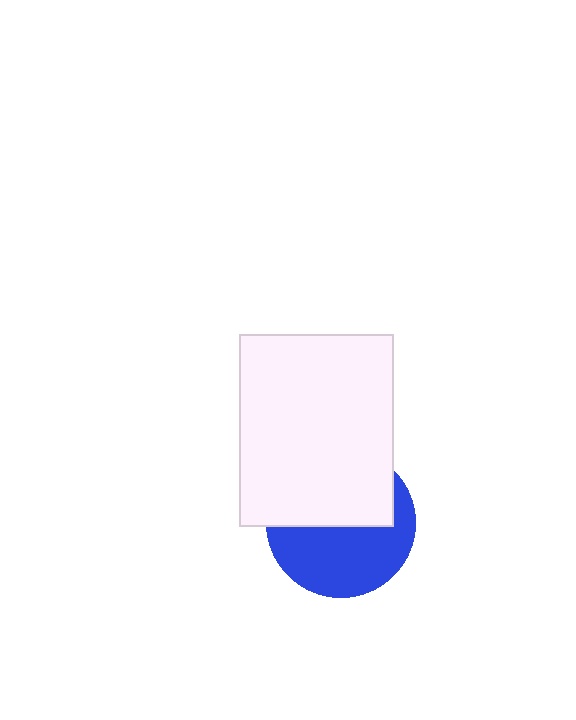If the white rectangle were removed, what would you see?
You would see the complete blue circle.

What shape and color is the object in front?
The object in front is a white rectangle.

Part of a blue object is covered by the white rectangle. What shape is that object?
It is a circle.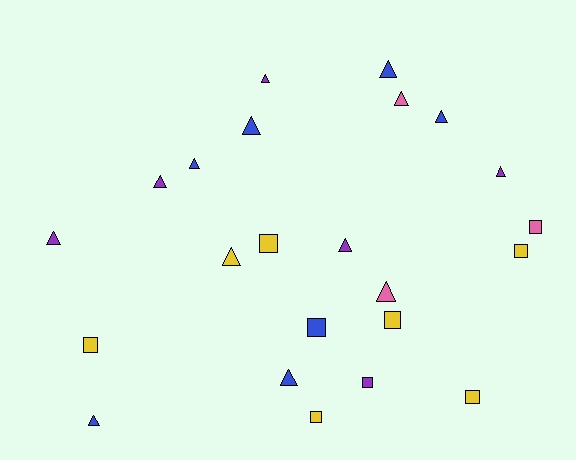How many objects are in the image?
There are 23 objects.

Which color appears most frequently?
Yellow, with 7 objects.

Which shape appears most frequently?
Triangle, with 14 objects.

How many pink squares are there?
There is 1 pink square.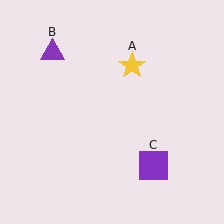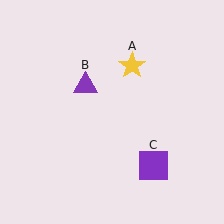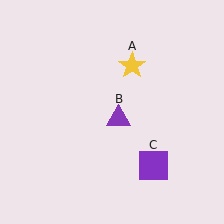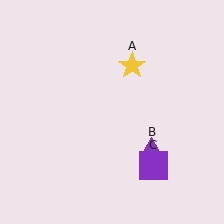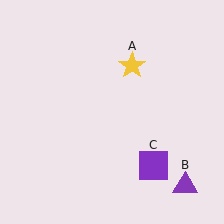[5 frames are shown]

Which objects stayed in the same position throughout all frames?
Yellow star (object A) and purple square (object C) remained stationary.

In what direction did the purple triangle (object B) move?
The purple triangle (object B) moved down and to the right.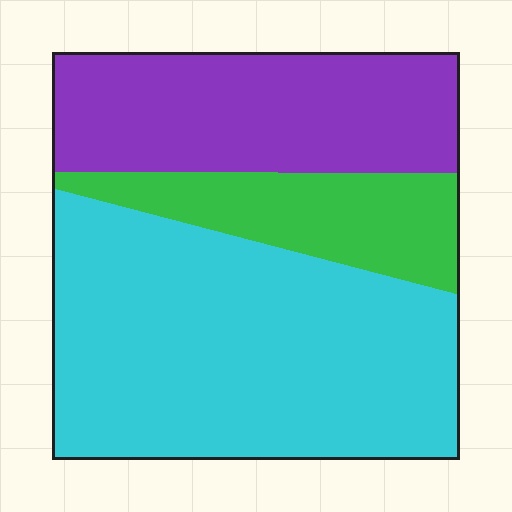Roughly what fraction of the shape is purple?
Purple takes up between a sixth and a third of the shape.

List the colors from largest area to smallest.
From largest to smallest: cyan, purple, green.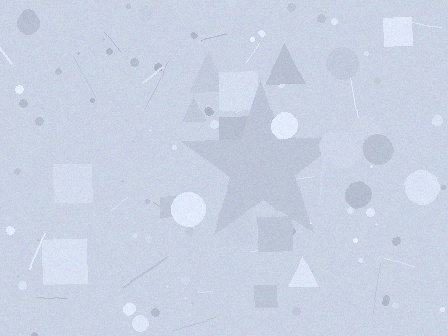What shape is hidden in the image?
A star is hidden in the image.